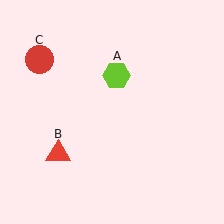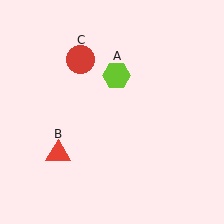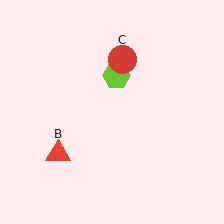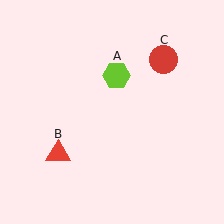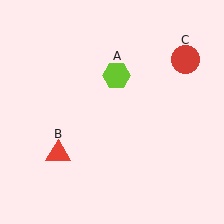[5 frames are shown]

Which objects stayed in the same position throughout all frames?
Lime hexagon (object A) and red triangle (object B) remained stationary.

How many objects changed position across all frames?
1 object changed position: red circle (object C).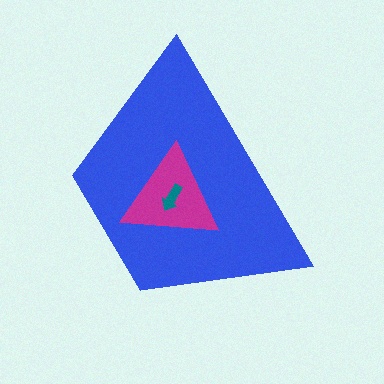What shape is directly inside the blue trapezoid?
The magenta triangle.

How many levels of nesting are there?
3.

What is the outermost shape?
The blue trapezoid.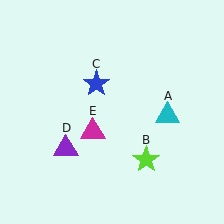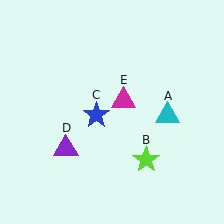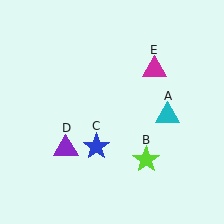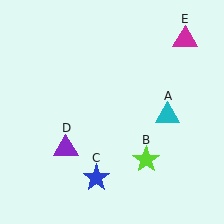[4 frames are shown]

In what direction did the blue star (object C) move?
The blue star (object C) moved down.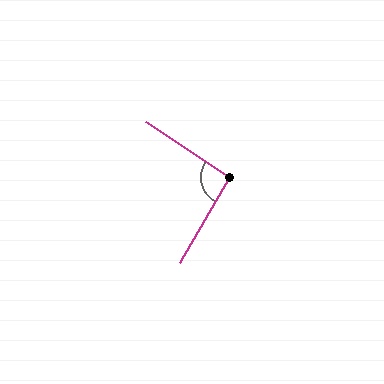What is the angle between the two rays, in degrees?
Approximately 94 degrees.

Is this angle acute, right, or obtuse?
It is approximately a right angle.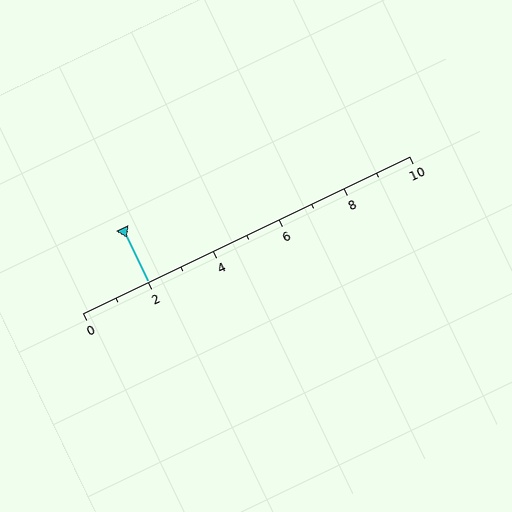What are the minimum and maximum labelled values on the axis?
The axis runs from 0 to 10.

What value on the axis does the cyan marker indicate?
The marker indicates approximately 2.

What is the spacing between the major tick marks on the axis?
The major ticks are spaced 2 apart.